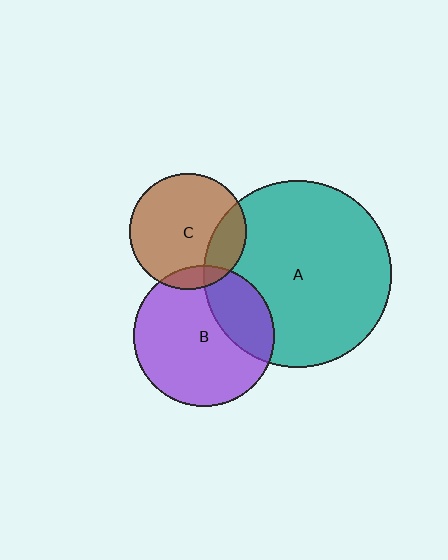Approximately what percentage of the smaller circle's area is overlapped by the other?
Approximately 25%.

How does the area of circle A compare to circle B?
Approximately 1.8 times.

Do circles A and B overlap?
Yes.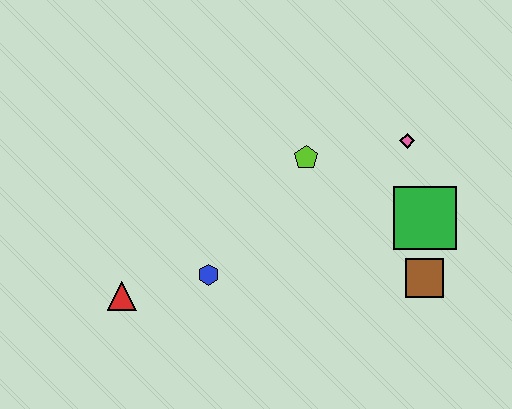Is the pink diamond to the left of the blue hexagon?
No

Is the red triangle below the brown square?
Yes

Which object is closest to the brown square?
The green square is closest to the brown square.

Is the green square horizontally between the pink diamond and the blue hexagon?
No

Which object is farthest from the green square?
The red triangle is farthest from the green square.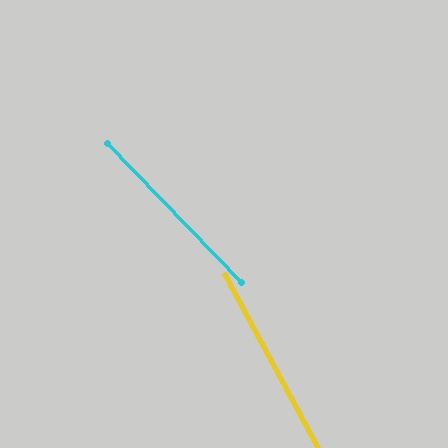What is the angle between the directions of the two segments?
Approximately 16 degrees.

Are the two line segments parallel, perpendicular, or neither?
Neither parallel nor perpendicular — they differ by about 16°.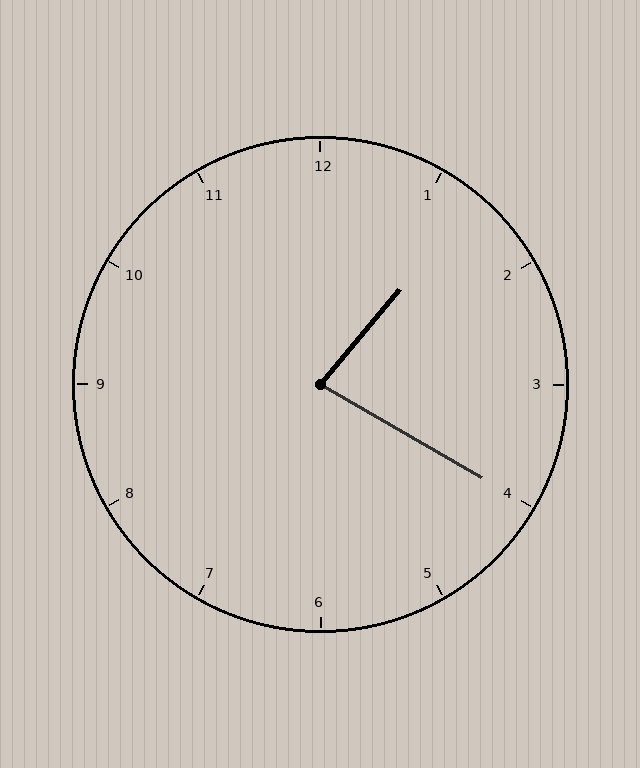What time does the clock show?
1:20.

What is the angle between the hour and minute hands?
Approximately 80 degrees.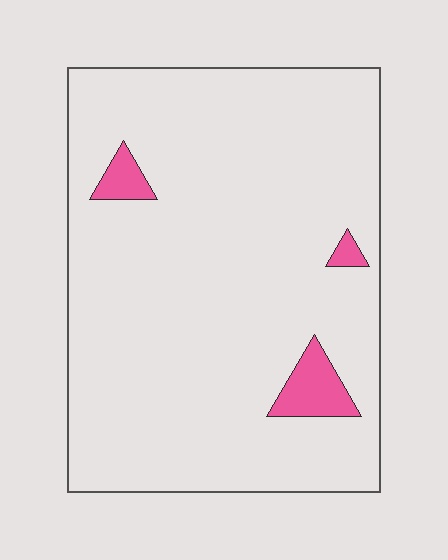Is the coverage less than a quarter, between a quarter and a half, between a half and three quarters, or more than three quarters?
Less than a quarter.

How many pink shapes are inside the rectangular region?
3.